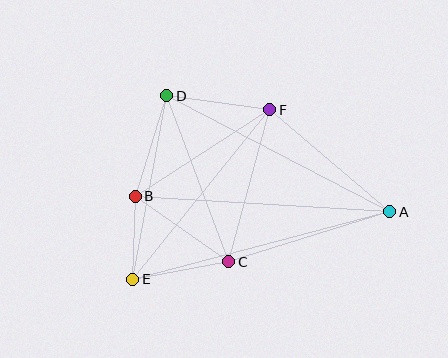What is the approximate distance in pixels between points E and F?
The distance between E and F is approximately 218 pixels.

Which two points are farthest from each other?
Points A and E are farthest from each other.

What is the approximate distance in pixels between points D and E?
The distance between D and E is approximately 186 pixels.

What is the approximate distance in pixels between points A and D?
The distance between A and D is approximately 251 pixels.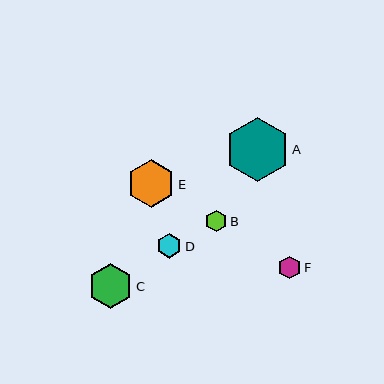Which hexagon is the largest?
Hexagon A is the largest with a size of approximately 64 pixels.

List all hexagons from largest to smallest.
From largest to smallest: A, E, C, D, F, B.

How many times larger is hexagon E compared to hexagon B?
Hexagon E is approximately 2.2 times the size of hexagon B.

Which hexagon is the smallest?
Hexagon B is the smallest with a size of approximately 22 pixels.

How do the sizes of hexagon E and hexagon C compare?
Hexagon E and hexagon C are approximately the same size.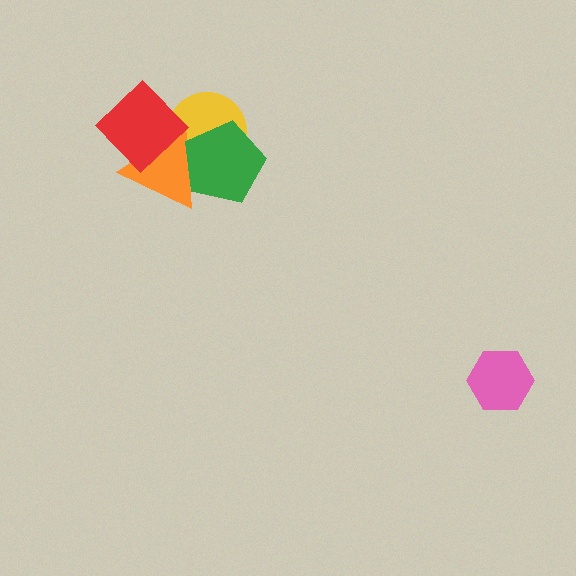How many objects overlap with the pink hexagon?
0 objects overlap with the pink hexagon.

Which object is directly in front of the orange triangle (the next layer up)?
The green pentagon is directly in front of the orange triangle.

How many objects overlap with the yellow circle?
2 objects overlap with the yellow circle.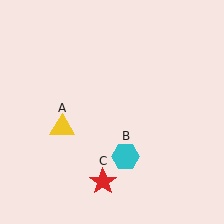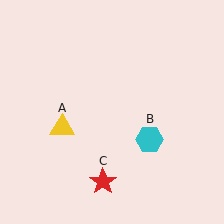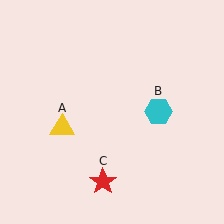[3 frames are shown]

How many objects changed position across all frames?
1 object changed position: cyan hexagon (object B).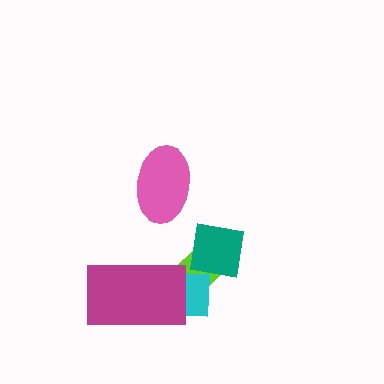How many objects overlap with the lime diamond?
3 objects overlap with the lime diamond.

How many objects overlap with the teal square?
2 objects overlap with the teal square.